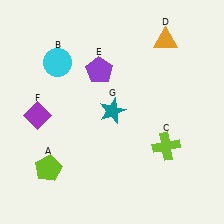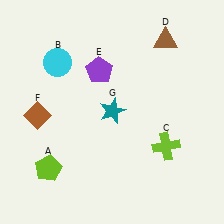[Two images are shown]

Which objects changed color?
D changed from orange to brown. F changed from purple to brown.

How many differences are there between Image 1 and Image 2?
There are 2 differences between the two images.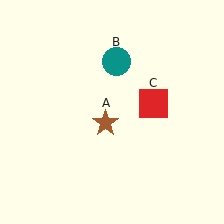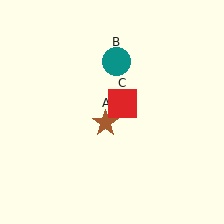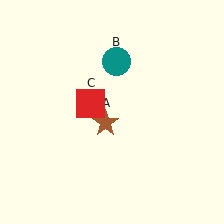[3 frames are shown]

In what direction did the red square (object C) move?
The red square (object C) moved left.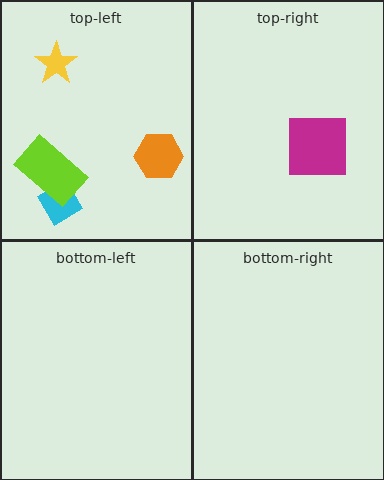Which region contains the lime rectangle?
The top-left region.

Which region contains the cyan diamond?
The top-left region.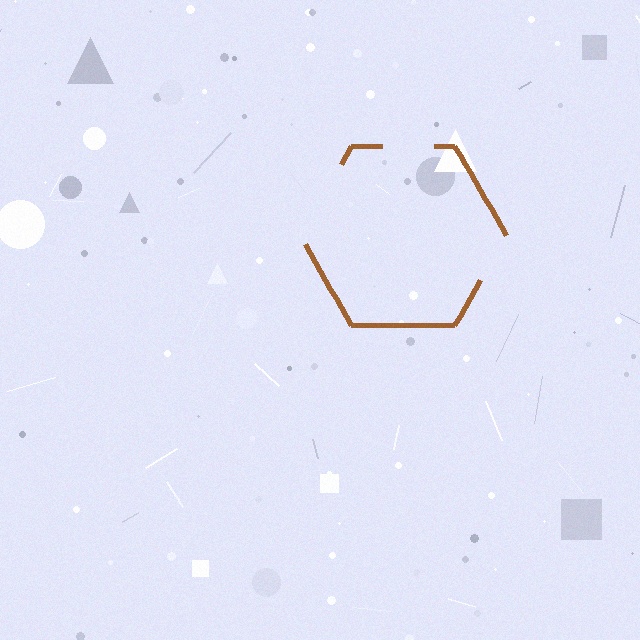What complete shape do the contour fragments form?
The contour fragments form a hexagon.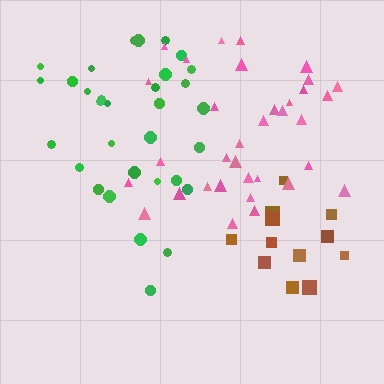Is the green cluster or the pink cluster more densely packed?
Green.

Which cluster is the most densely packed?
Brown.